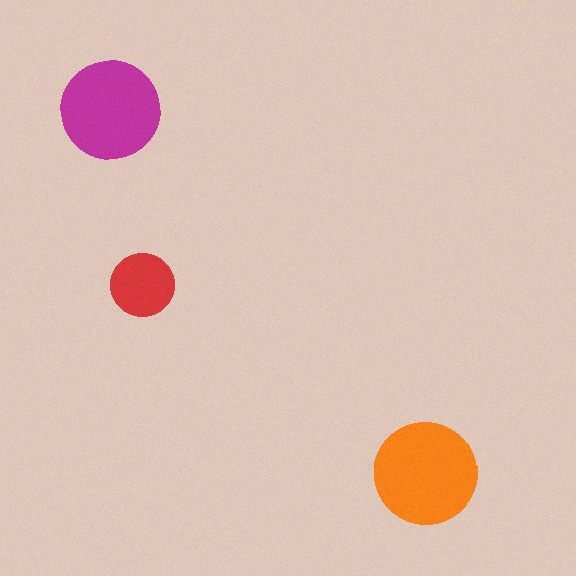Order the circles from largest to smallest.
the orange one, the magenta one, the red one.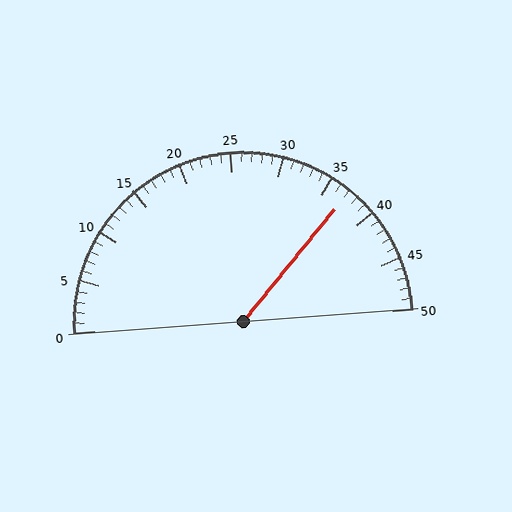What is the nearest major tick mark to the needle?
The nearest major tick mark is 35.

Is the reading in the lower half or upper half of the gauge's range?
The reading is in the upper half of the range (0 to 50).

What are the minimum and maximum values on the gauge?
The gauge ranges from 0 to 50.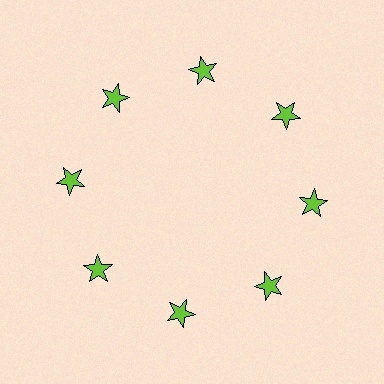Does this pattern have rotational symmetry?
Yes, this pattern has 8-fold rotational symmetry. It looks the same after rotating 45 degrees around the center.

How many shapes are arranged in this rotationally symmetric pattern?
There are 8 shapes, arranged in 8 groups of 1.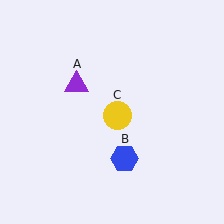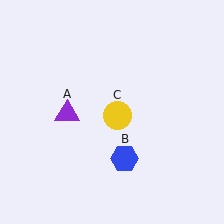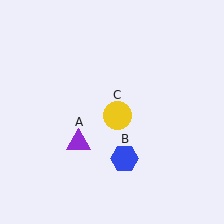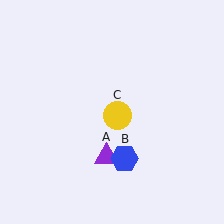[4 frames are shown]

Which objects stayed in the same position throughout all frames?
Blue hexagon (object B) and yellow circle (object C) remained stationary.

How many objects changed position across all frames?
1 object changed position: purple triangle (object A).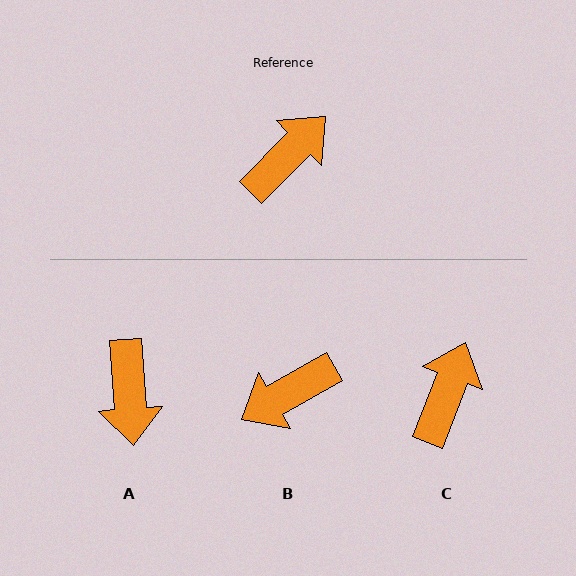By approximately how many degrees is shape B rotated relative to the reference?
Approximately 165 degrees counter-clockwise.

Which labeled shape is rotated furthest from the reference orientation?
B, about 165 degrees away.